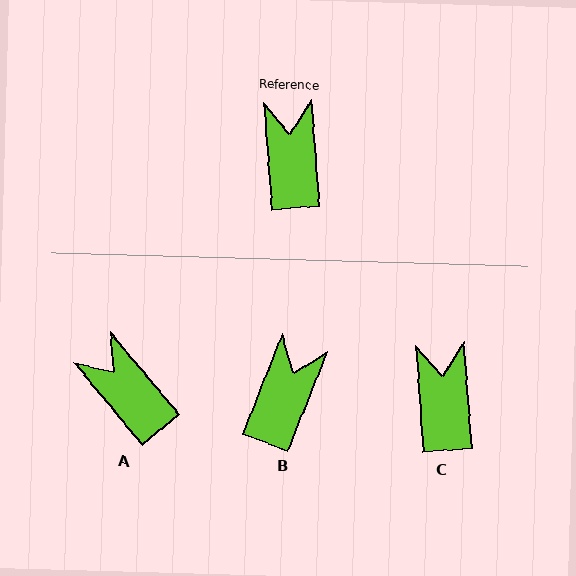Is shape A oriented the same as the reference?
No, it is off by about 35 degrees.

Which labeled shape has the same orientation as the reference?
C.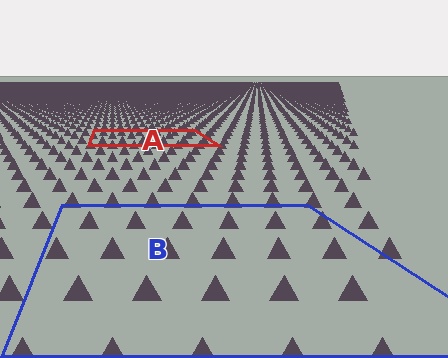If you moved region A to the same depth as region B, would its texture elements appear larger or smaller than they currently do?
They would appear larger. At a closer depth, the same texture elements are projected at a bigger on-screen size.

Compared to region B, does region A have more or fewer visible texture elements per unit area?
Region A has more texture elements per unit area — they are packed more densely because it is farther away.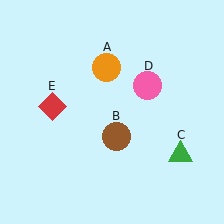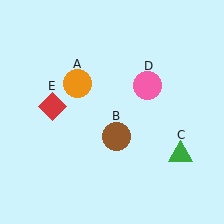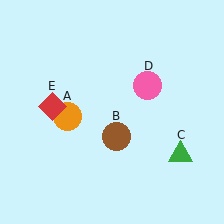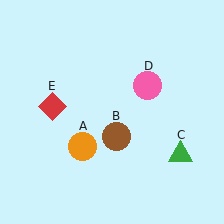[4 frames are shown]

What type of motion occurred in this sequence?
The orange circle (object A) rotated counterclockwise around the center of the scene.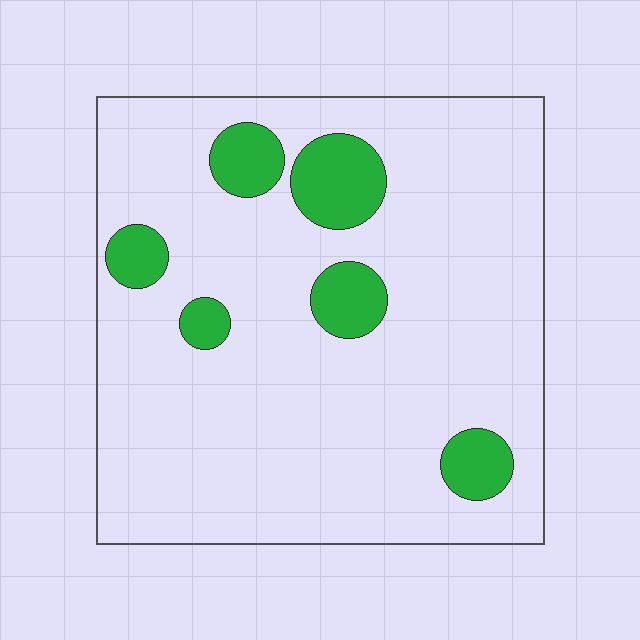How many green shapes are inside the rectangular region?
6.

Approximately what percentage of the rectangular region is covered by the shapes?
Approximately 15%.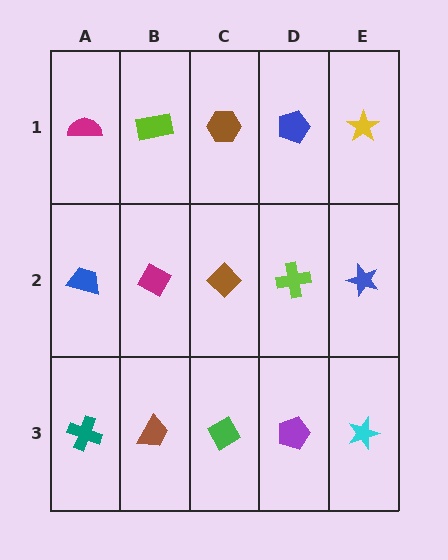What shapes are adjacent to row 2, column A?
A magenta semicircle (row 1, column A), a teal cross (row 3, column A), a magenta diamond (row 2, column B).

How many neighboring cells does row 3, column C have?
3.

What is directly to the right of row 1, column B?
A brown hexagon.